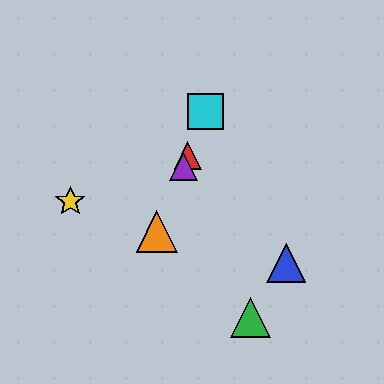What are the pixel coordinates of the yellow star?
The yellow star is at (70, 201).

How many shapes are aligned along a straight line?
4 shapes (the red triangle, the purple triangle, the orange triangle, the cyan square) are aligned along a straight line.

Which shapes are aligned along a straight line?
The red triangle, the purple triangle, the orange triangle, the cyan square are aligned along a straight line.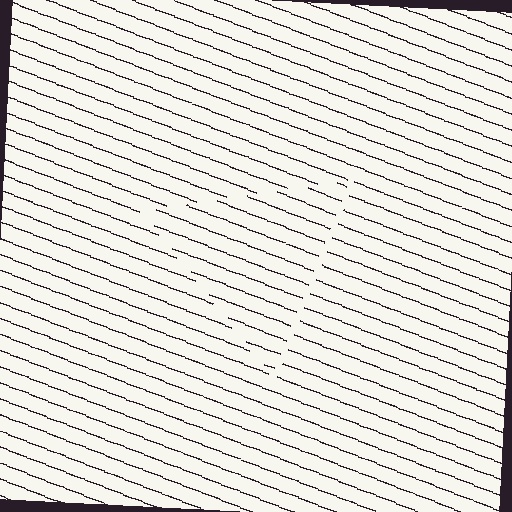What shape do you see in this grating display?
An illusory triangle. The interior of the shape contains the same grating, shifted by half a period — the contour is defined by the phase discontinuity where line-ends from the inner and outer gratings abut.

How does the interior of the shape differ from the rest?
The interior of the shape contains the same grating, shifted by half a period — the contour is defined by the phase discontinuity where line-ends from the inner and outer gratings abut.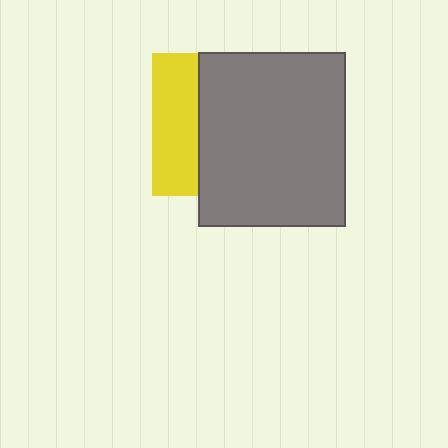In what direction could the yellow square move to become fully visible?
The yellow square could move left. That would shift it out from behind the gray rectangle entirely.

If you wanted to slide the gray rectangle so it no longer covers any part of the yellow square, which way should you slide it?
Slide it right — that is the most direct way to separate the two shapes.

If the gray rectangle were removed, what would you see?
You would see the complete yellow square.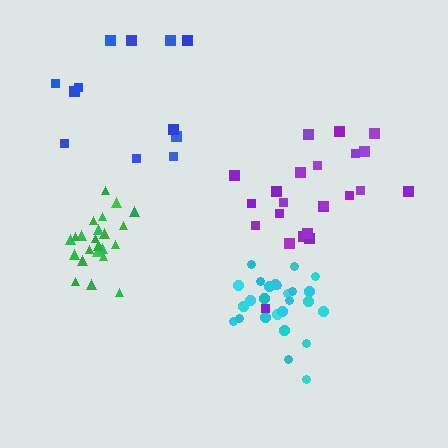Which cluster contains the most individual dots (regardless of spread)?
Cyan (26).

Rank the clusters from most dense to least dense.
green, cyan, purple, blue.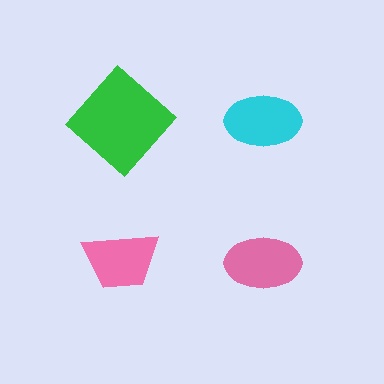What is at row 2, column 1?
A pink trapezoid.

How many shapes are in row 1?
2 shapes.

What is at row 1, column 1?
A green diamond.